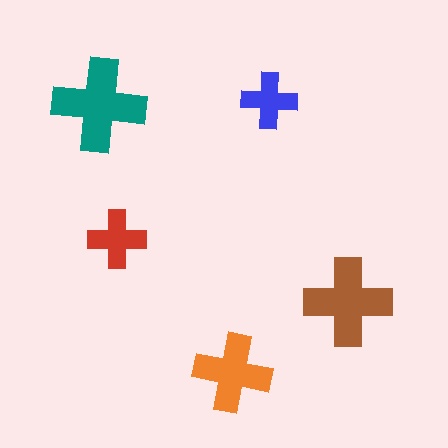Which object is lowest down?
The orange cross is bottommost.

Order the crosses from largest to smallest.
the teal one, the brown one, the orange one, the red one, the blue one.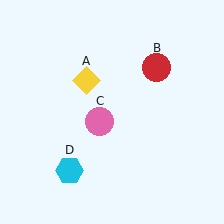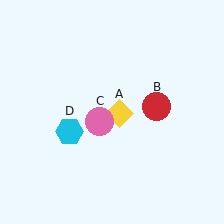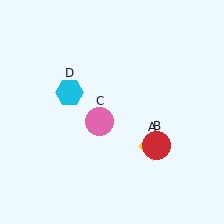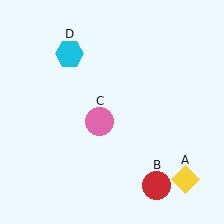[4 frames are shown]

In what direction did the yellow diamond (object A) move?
The yellow diamond (object A) moved down and to the right.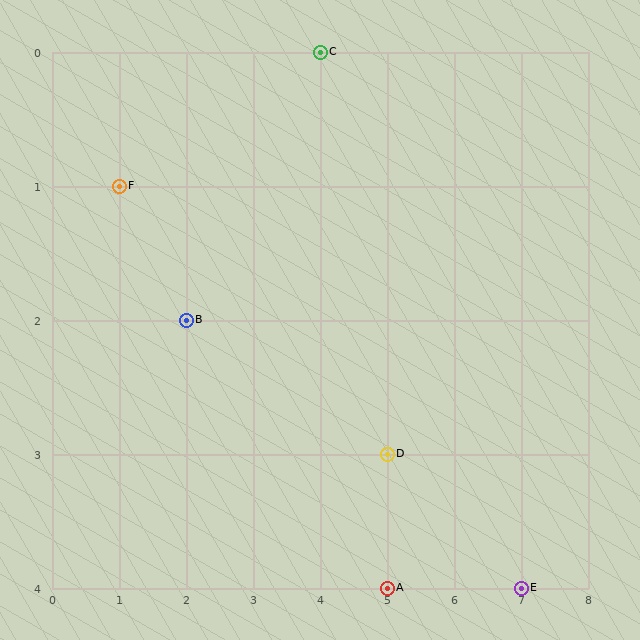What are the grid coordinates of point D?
Point D is at grid coordinates (5, 3).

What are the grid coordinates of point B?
Point B is at grid coordinates (2, 2).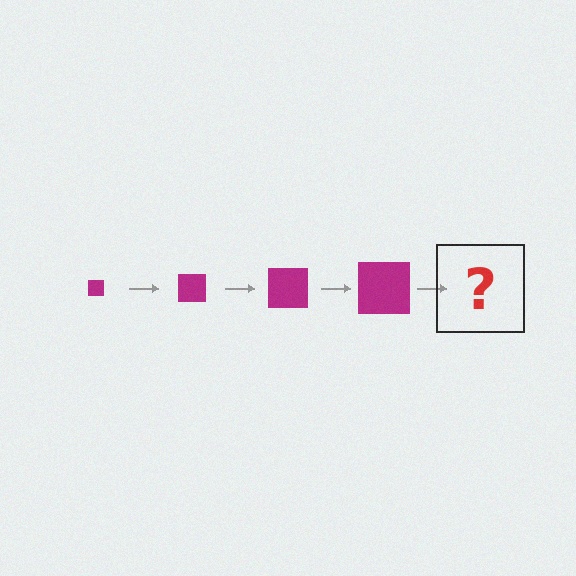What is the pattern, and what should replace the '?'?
The pattern is that the square gets progressively larger each step. The '?' should be a magenta square, larger than the previous one.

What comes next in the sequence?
The next element should be a magenta square, larger than the previous one.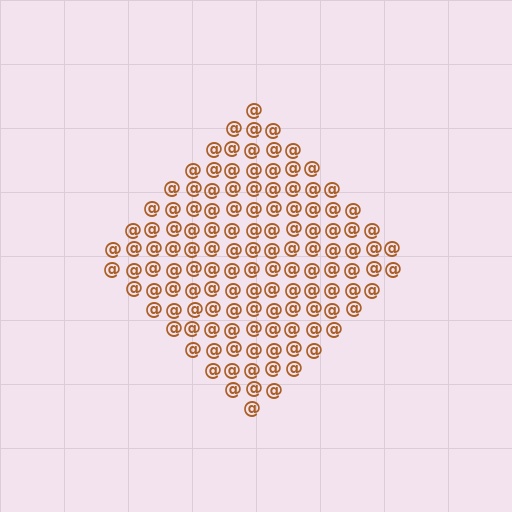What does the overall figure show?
The overall figure shows a diamond.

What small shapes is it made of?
It is made of small at signs.